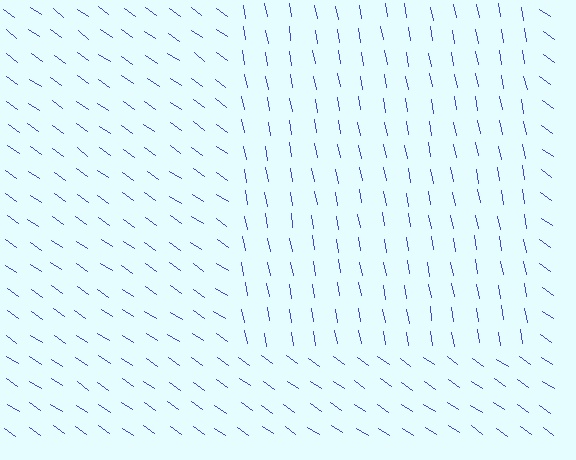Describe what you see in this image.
The image is filled with small blue line segments. A rectangle region in the image has lines oriented differently from the surrounding lines, creating a visible texture boundary.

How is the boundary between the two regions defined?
The boundary is defined purely by a change in line orientation (approximately 45 degrees difference). All lines are the same color and thickness.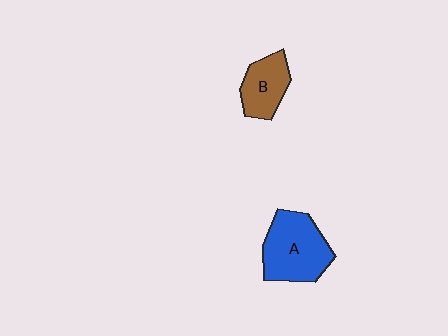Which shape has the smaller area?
Shape B (brown).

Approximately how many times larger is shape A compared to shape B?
Approximately 1.6 times.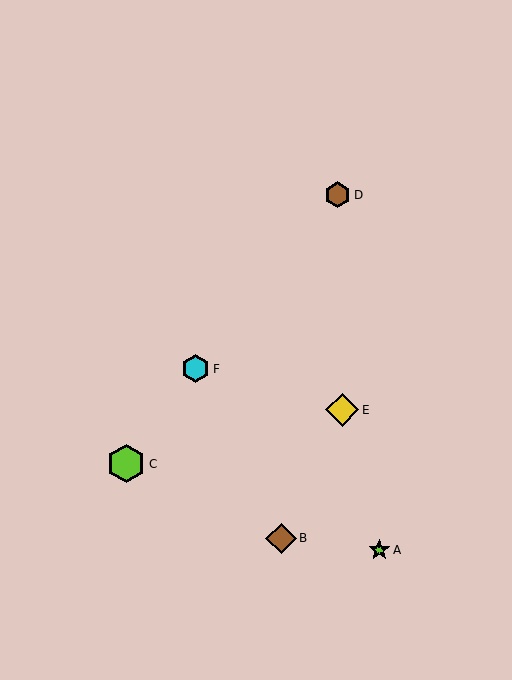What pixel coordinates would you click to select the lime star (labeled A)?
Click at (379, 550) to select the lime star A.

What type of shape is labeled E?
Shape E is a yellow diamond.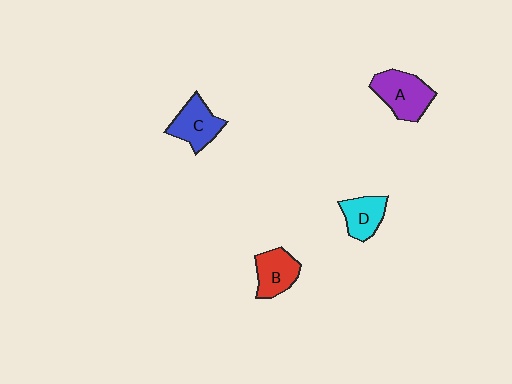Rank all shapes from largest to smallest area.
From largest to smallest: A (purple), C (blue), B (red), D (cyan).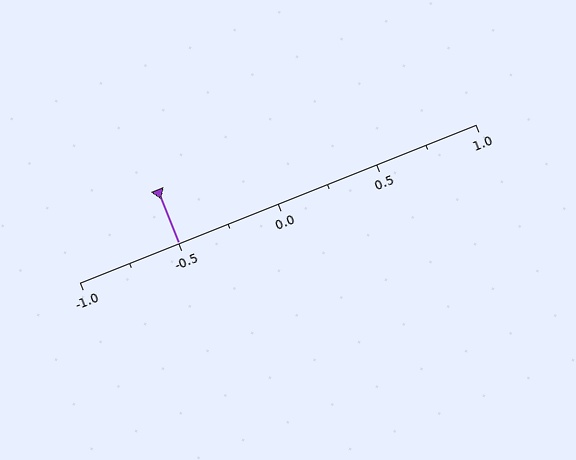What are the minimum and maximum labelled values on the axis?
The axis runs from -1.0 to 1.0.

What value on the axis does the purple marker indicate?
The marker indicates approximately -0.5.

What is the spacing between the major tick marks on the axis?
The major ticks are spaced 0.5 apart.